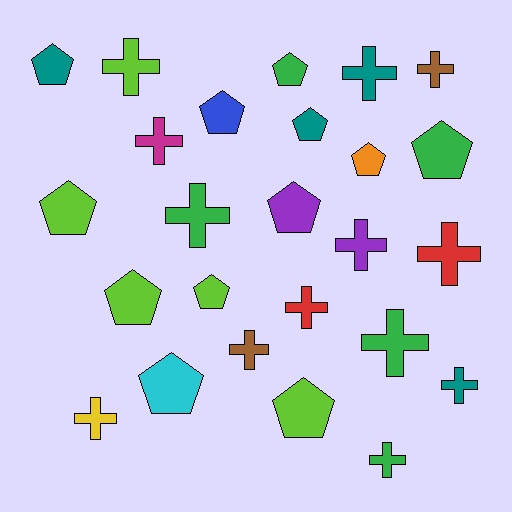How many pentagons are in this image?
There are 12 pentagons.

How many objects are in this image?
There are 25 objects.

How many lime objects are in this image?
There are 5 lime objects.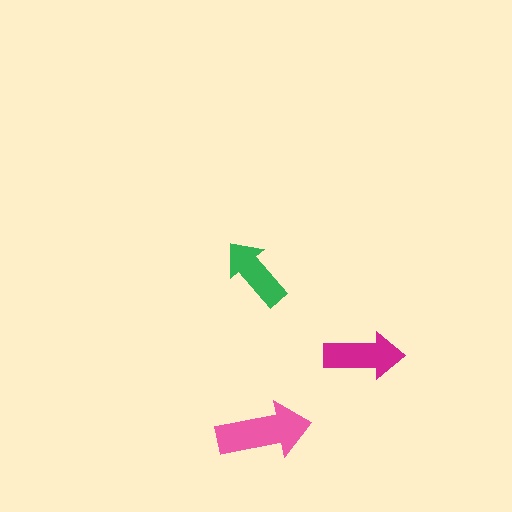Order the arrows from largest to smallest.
the pink one, the magenta one, the green one.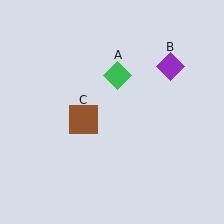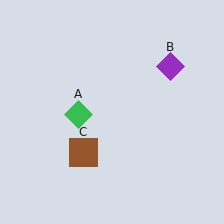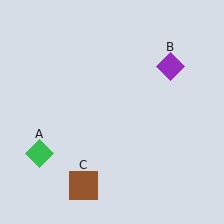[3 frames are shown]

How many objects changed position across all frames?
2 objects changed position: green diamond (object A), brown square (object C).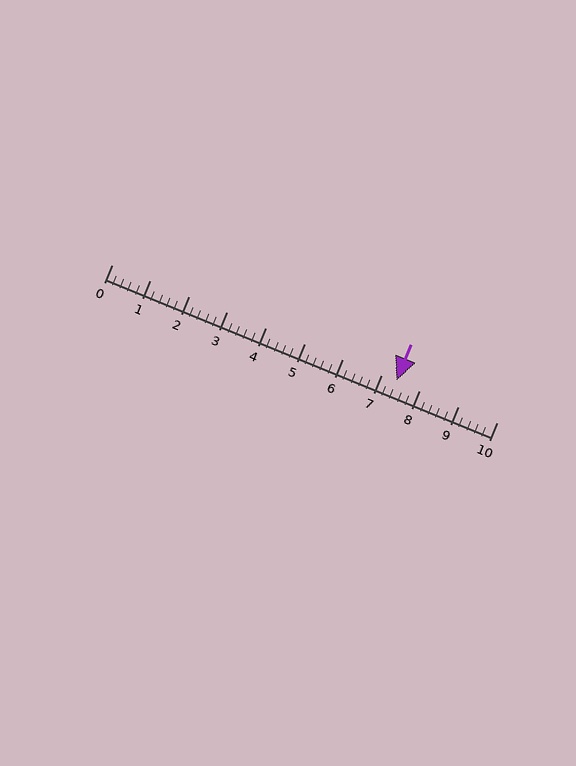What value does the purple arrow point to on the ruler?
The purple arrow points to approximately 7.4.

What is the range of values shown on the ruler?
The ruler shows values from 0 to 10.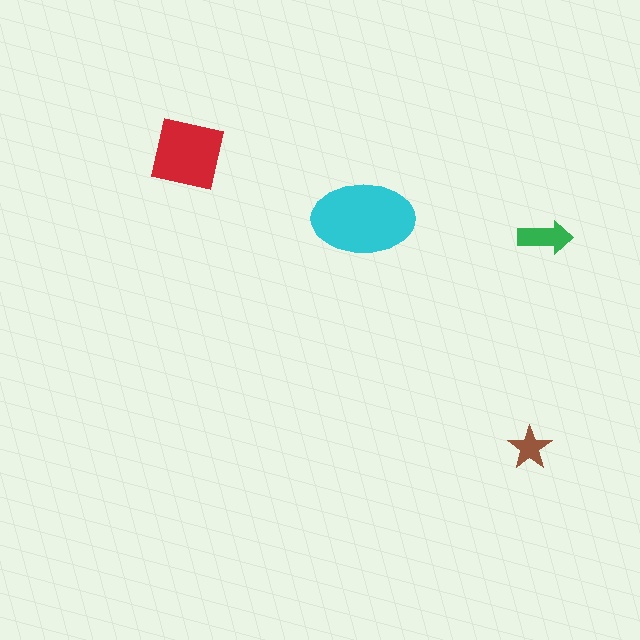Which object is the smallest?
The brown star.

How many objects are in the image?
There are 4 objects in the image.